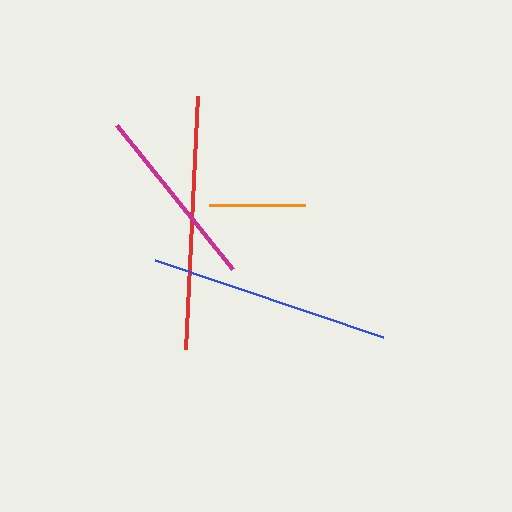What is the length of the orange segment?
The orange segment is approximately 96 pixels long.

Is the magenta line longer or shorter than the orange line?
The magenta line is longer than the orange line.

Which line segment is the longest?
The red line is the longest at approximately 254 pixels.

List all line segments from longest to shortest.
From longest to shortest: red, blue, magenta, orange.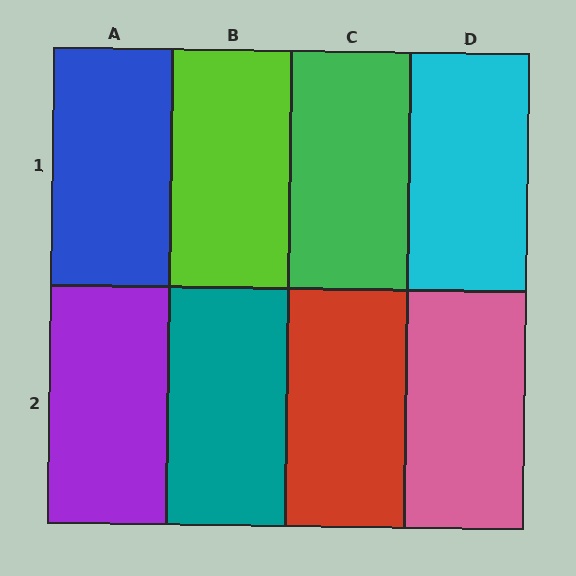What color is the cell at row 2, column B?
Teal.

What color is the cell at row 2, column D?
Pink.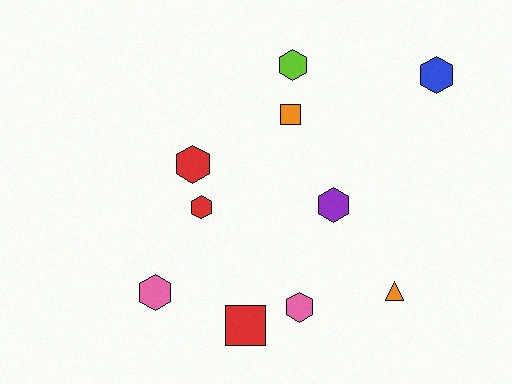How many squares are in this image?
There are 2 squares.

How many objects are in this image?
There are 10 objects.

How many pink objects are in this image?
There are 2 pink objects.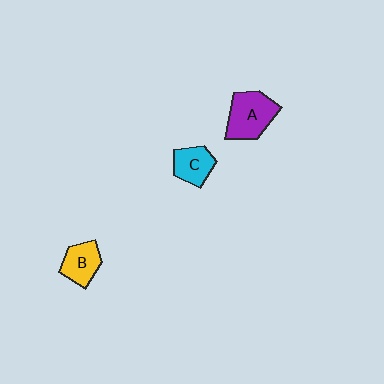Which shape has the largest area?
Shape A (purple).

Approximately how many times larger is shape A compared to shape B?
Approximately 1.4 times.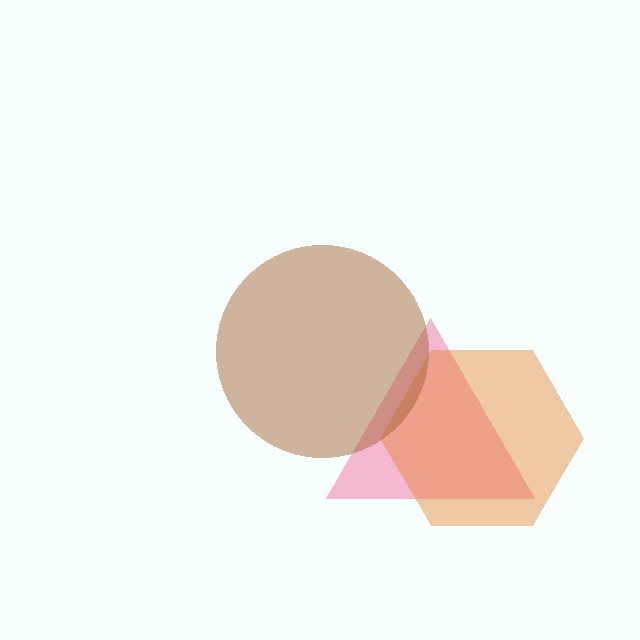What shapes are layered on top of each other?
The layered shapes are: a pink triangle, an orange hexagon, a brown circle.